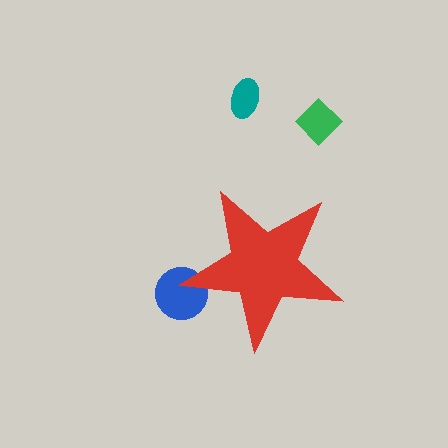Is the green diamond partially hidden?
No, the green diamond is fully visible.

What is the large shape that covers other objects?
A red star.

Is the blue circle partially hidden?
Yes, the blue circle is partially hidden behind the red star.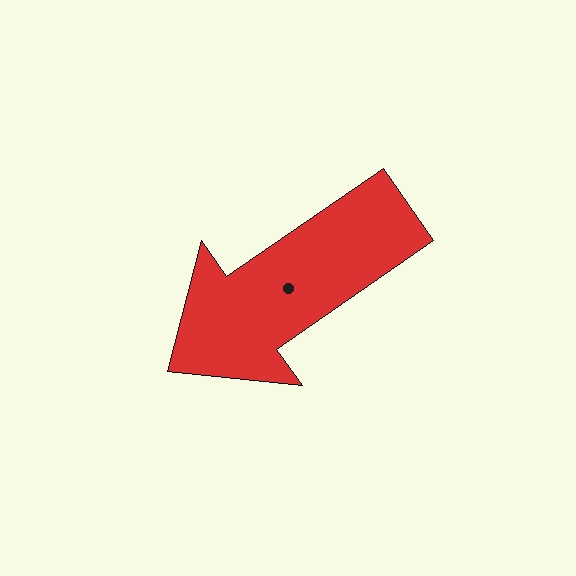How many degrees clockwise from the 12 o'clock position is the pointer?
Approximately 235 degrees.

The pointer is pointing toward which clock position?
Roughly 8 o'clock.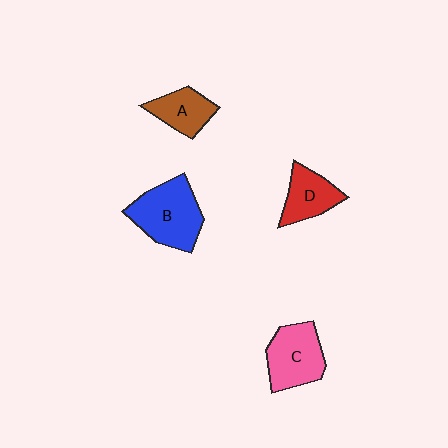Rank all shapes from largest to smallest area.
From largest to smallest: B (blue), C (pink), D (red), A (brown).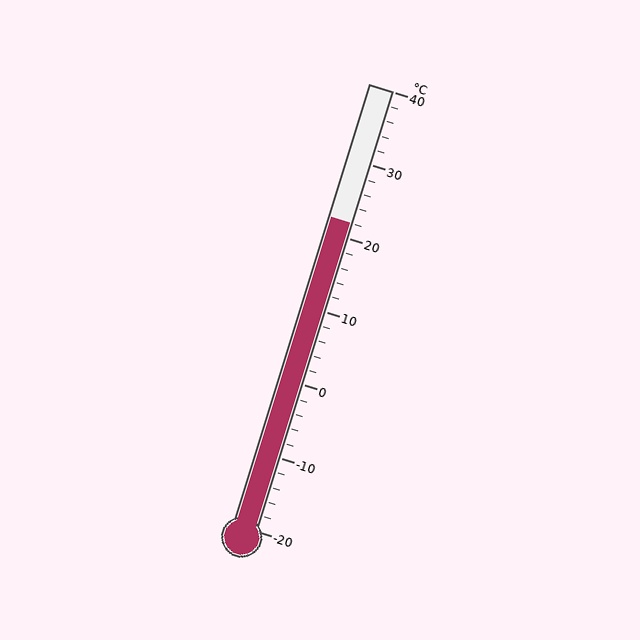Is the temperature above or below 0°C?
The temperature is above 0°C.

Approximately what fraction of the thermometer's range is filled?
The thermometer is filled to approximately 70% of its range.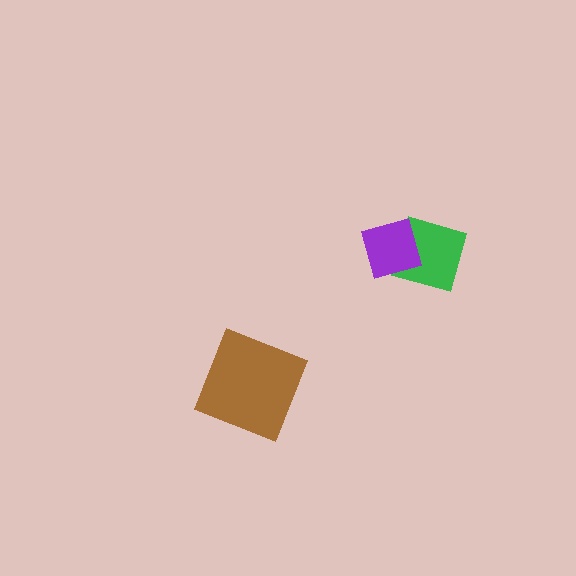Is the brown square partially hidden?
No, no other shape covers it.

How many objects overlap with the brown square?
0 objects overlap with the brown square.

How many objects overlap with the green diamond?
1 object overlaps with the green diamond.